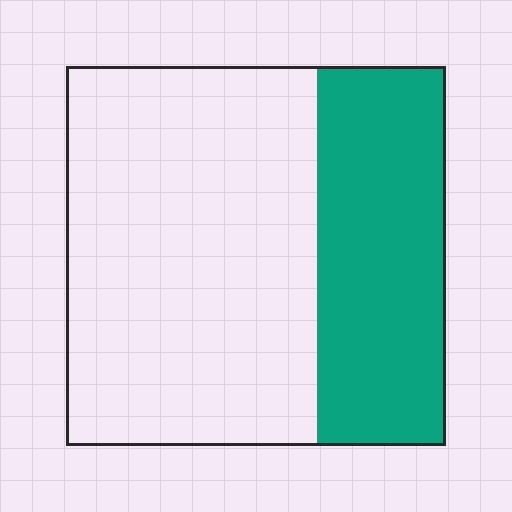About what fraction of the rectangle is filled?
About one third (1/3).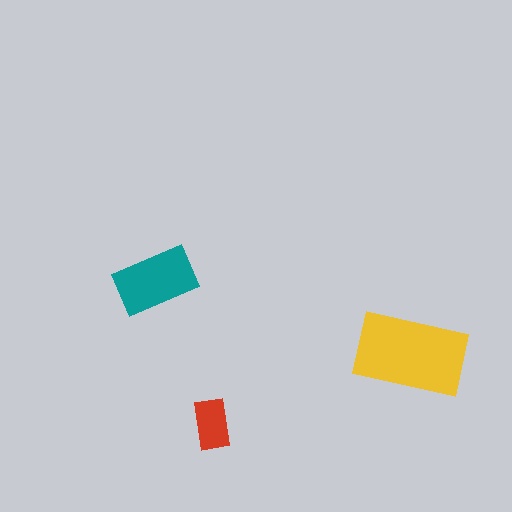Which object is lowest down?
The red rectangle is bottommost.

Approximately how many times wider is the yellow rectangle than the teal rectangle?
About 1.5 times wider.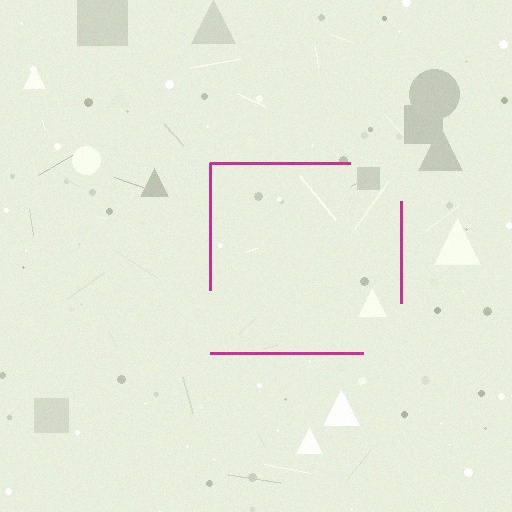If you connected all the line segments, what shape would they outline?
They would outline a square.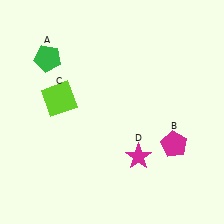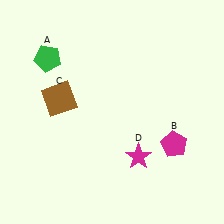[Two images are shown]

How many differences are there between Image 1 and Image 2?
There is 1 difference between the two images.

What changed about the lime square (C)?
In Image 1, C is lime. In Image 2, it changed to brown.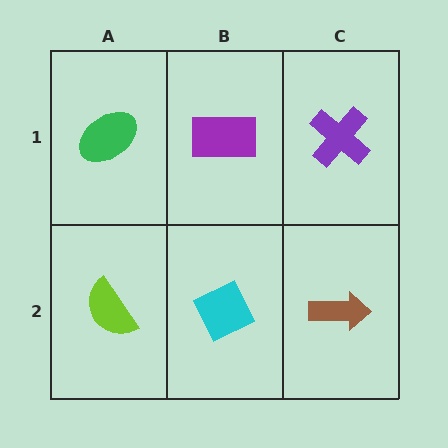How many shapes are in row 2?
3 shapes.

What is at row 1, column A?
A green ellipse.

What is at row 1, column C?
A purple cross.